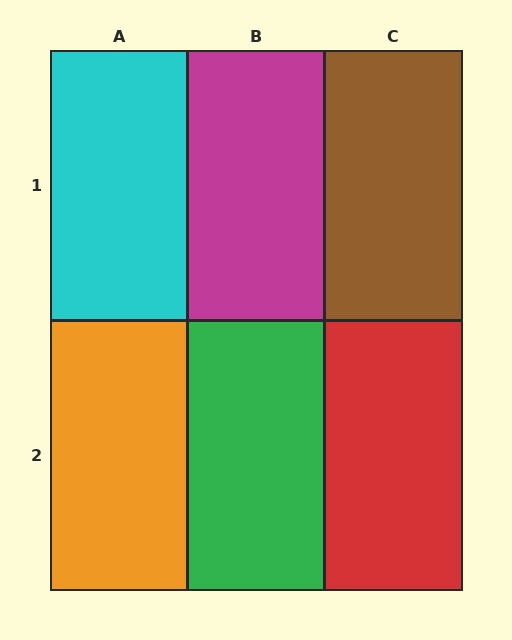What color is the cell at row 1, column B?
Magenta.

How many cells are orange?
1 cell is orange.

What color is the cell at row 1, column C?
Brown.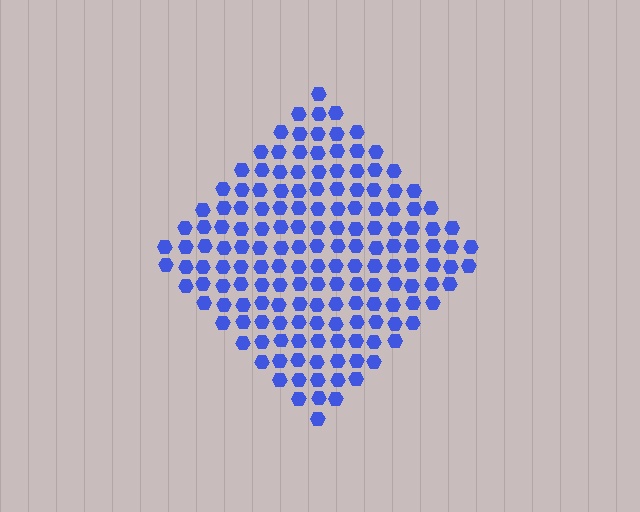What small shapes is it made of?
It is made of small hexagons.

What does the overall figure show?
The overall figure shows a diamond.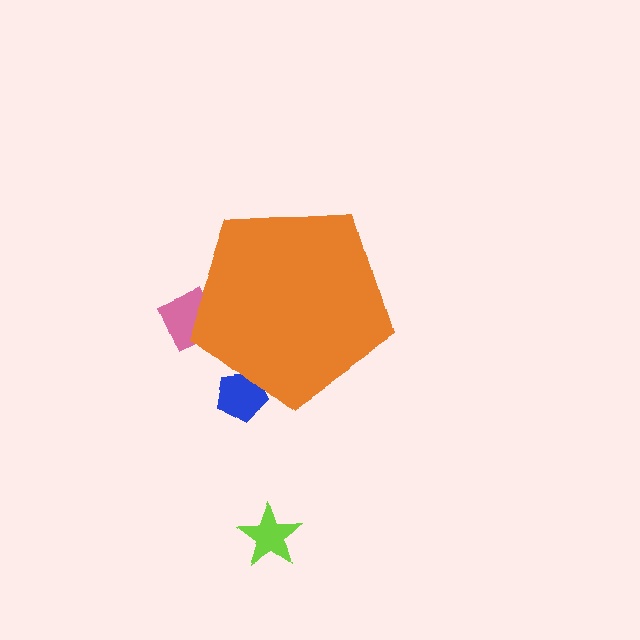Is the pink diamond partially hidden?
Yes, the pink diamond is partially hidden behind the orange pentagon.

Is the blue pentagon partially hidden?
Yes, the blue pentagon is partially hidden behind the orange pentagon.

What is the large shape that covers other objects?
An orange pentagon.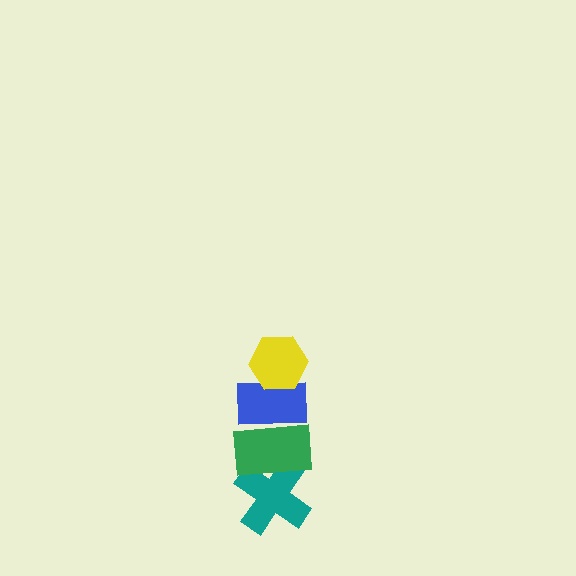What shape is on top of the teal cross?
The green rectangle is on top of the teal cross.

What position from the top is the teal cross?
The teal cross is 4th from the top.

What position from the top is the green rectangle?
The green rectangle is 3rd from the top.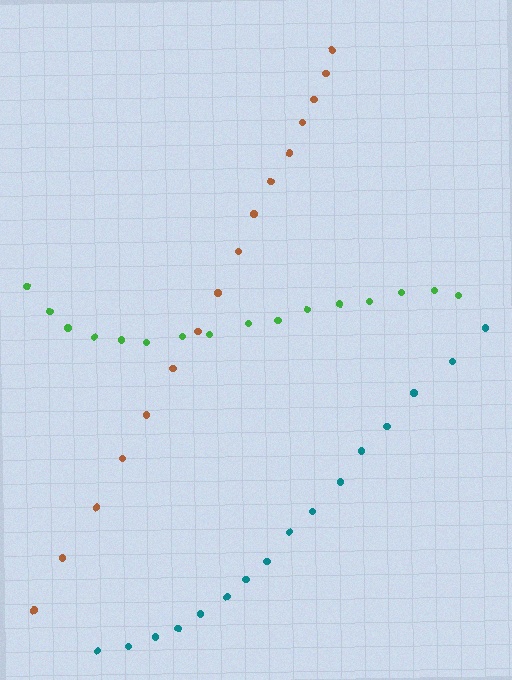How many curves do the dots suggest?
There are 3 distinct paths.